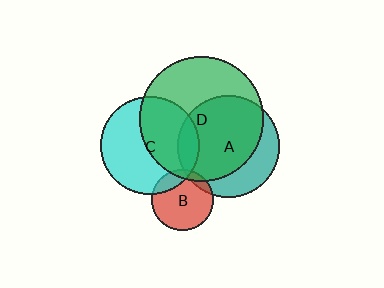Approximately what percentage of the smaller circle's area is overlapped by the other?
Approximately 10%.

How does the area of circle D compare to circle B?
Approximately 4.0 times.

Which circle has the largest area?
Circle D (green).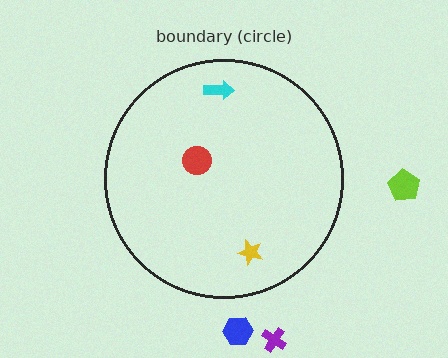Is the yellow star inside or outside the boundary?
Inside.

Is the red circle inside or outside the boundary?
Inside.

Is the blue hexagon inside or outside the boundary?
Outside.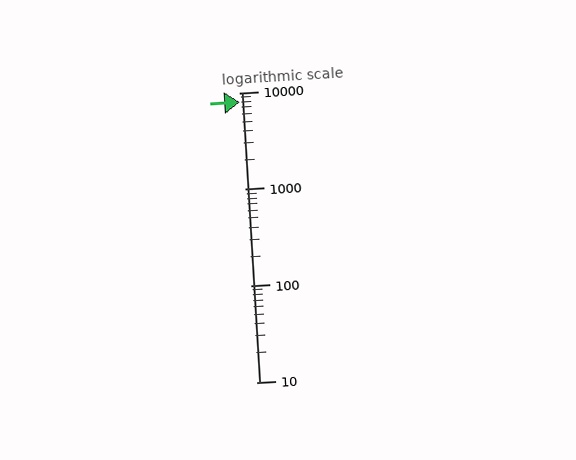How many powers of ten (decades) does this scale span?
The scale spans 3 decades, from 10 to 10000.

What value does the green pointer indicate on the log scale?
The pointer indicates approximately 8000.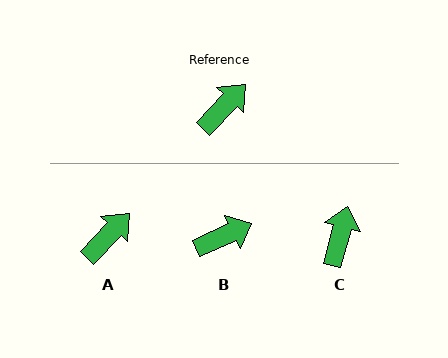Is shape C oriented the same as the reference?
No, it is off by about 28 degrees.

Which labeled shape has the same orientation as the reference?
A.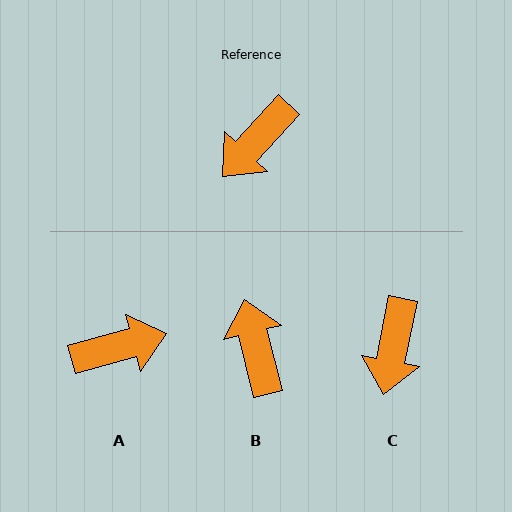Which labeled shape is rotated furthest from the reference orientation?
A, about 148 degrees away.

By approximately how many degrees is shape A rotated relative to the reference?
Approximately 148 degrees counter-clockwise.